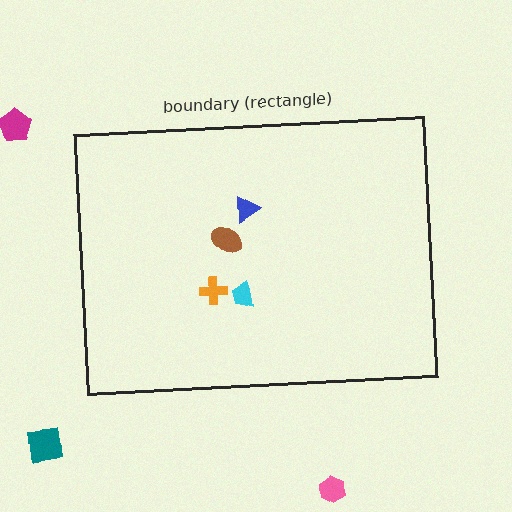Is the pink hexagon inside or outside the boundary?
Outside.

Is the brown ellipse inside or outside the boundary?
Inside.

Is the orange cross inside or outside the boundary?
Inside.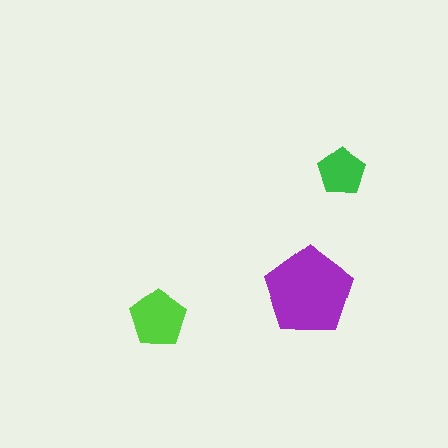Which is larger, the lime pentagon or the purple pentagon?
The purple one.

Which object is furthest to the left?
The lime pentagon is leftmost.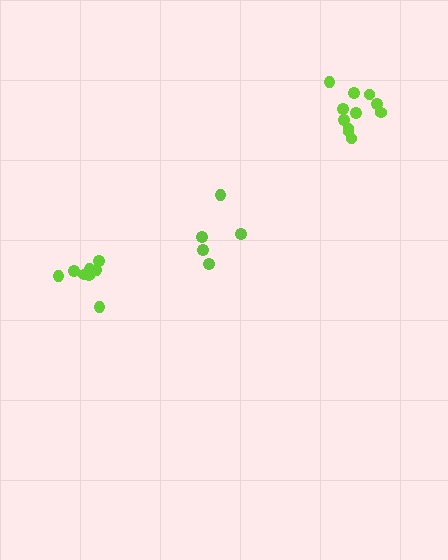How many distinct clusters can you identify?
There are 3 distinct clusters.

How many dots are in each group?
Group 1: 8 dots, Group 2: 11 dots, Group 3: 5 dots (24 total).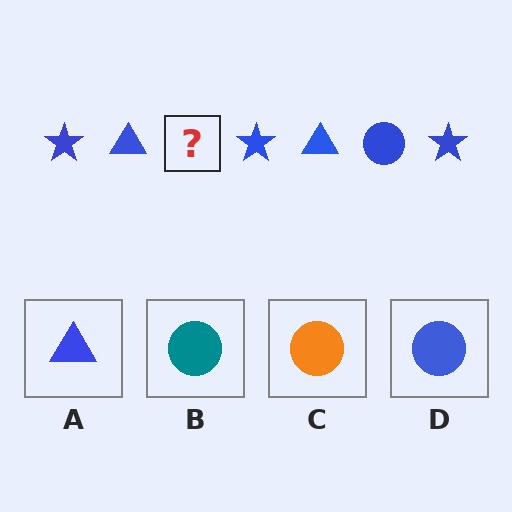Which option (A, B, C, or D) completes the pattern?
D.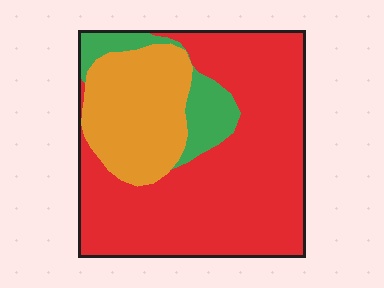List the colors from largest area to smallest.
From largest to smallest: red, orange, green.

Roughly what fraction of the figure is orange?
Orange takes up about one quarter (1/4) of the figure.